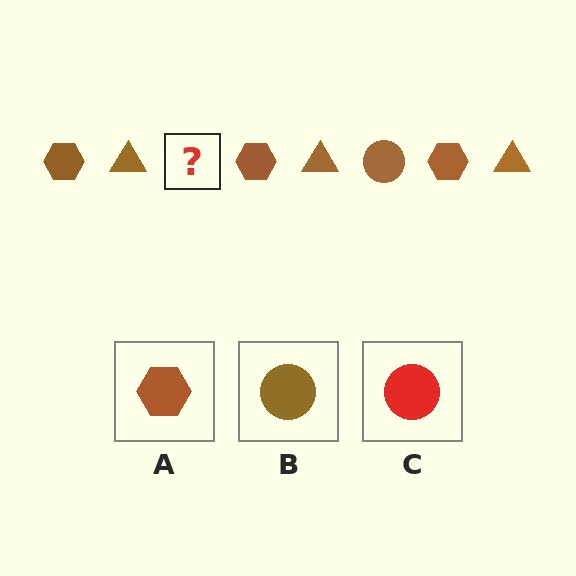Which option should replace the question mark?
Option B.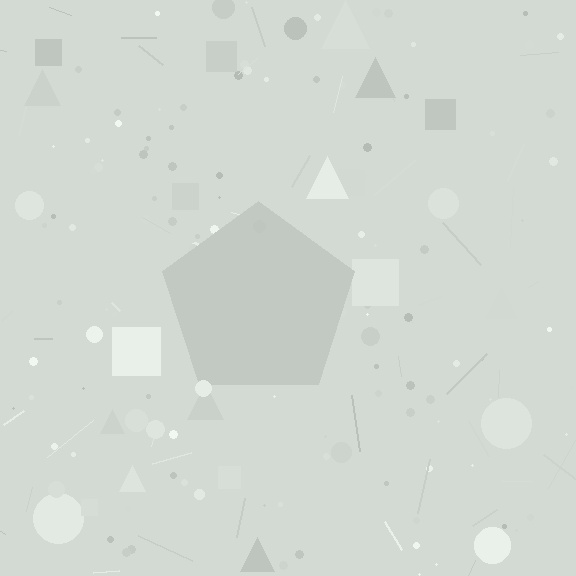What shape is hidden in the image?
A pentagon is hidden in the image.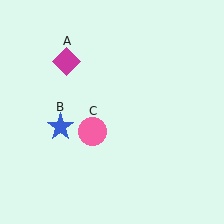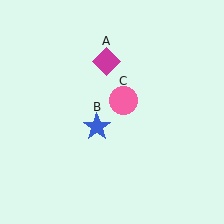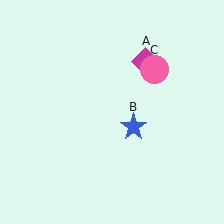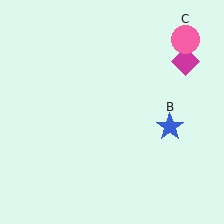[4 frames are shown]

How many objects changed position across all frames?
3 objects changed position: magenta diamond (object A), blue star (object B), pink circle (object C).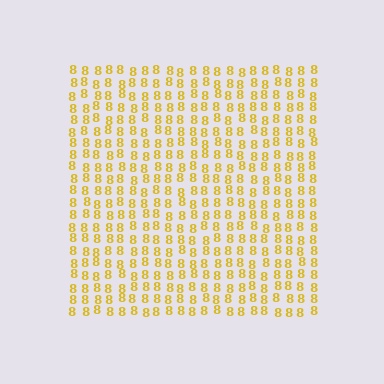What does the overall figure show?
The overall figure shows a square.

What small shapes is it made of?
It is made of small digit 8's.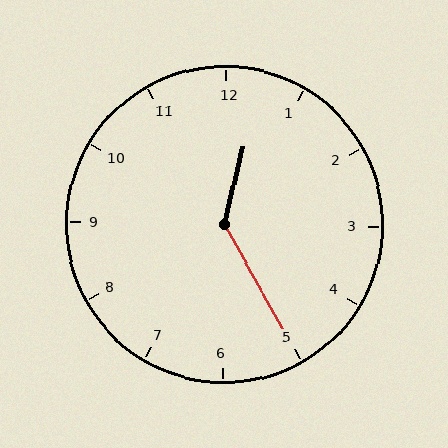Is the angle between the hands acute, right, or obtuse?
It is obtuse.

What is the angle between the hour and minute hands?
Approximately 138 degrees.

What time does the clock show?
12:25.